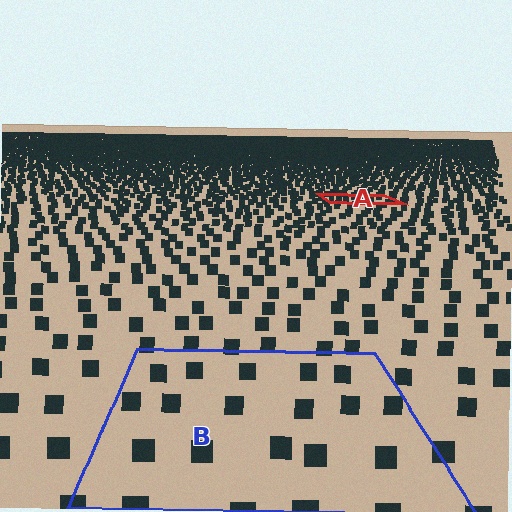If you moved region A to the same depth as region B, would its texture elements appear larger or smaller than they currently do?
They would appear larger. At a closer depth, the same texture elements are projected at a bigger on-screen size.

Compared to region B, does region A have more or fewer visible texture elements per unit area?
Region A has more texture elements per unit area — they are packed more densely because it is farther away.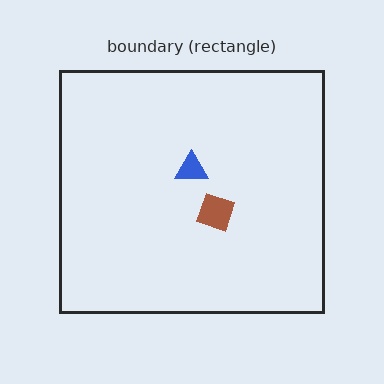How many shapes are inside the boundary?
2 inside, 0 outside.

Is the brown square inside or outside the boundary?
Inside.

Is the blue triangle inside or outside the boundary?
Inside.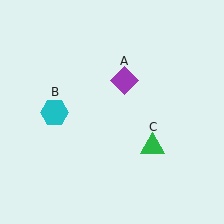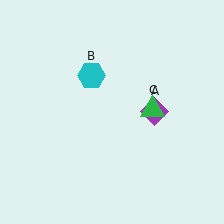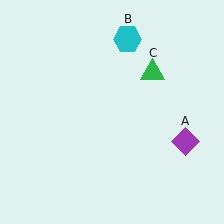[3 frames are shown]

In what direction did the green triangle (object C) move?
The green triangle (object C) moved up.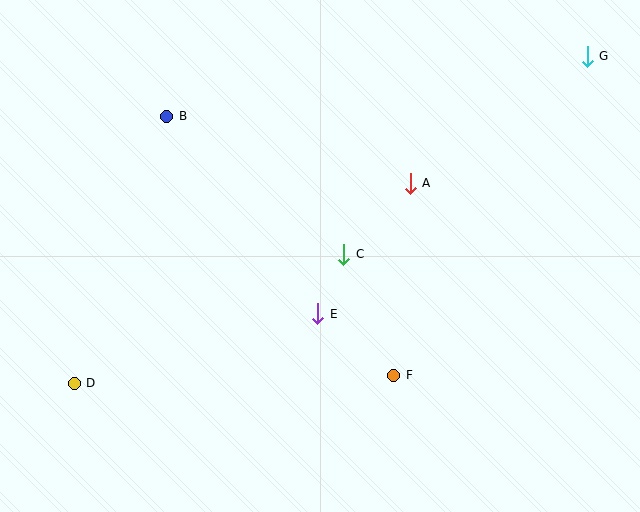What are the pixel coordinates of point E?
Point E is at (318, 314).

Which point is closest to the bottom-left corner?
Point D is closest to the bottom-left corner.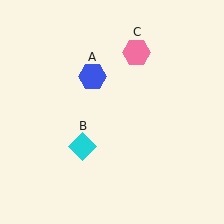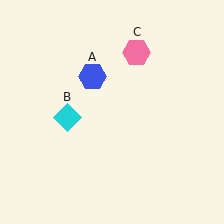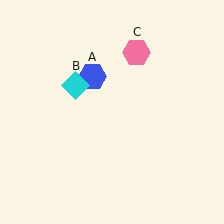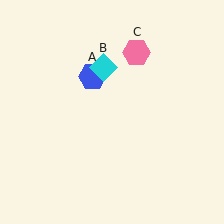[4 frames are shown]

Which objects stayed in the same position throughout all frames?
Blue hexagon (object A) and pink hexagon (object C) remained stationary.